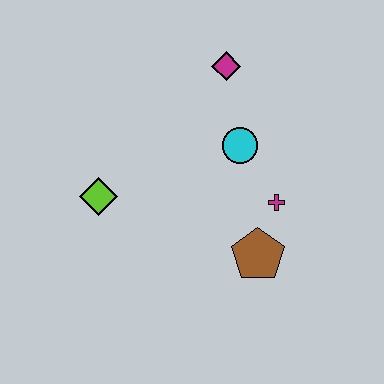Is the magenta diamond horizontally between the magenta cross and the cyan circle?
No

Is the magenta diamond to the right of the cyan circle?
No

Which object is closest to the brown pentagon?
The magenta cross is closest to the brown pentagon.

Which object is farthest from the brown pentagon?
The magenta diamond is farthest from the brown pentagon.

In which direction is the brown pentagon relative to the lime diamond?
The brown pentagon is to the right of the lime diamond.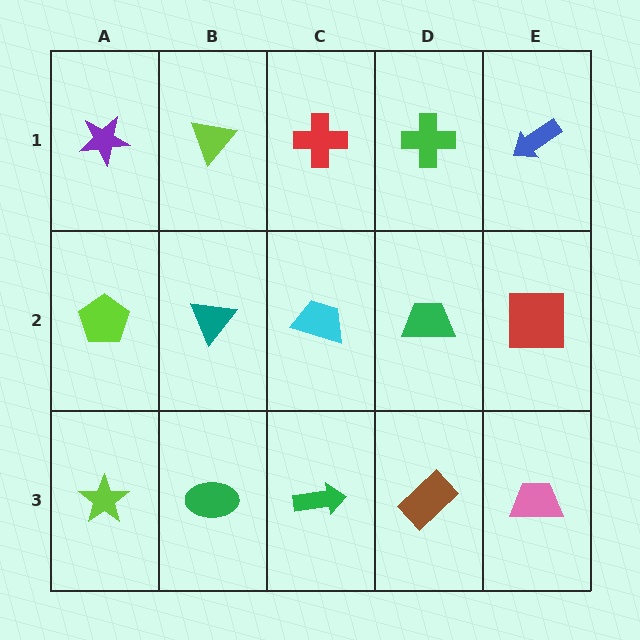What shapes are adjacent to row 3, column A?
A lime pentagon (row 2, column A), a green ellipse (row 3, column B).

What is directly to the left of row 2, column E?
A green trapezoid.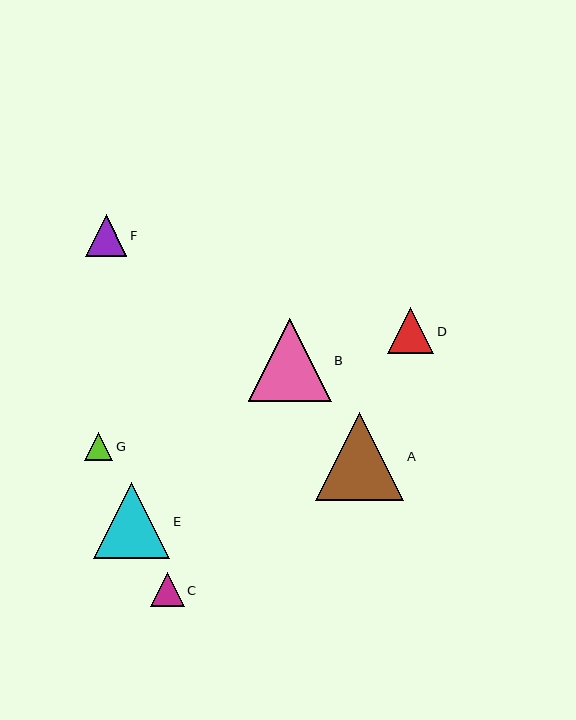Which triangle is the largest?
Triangle A is the largest with a size of approximately 88 pixels.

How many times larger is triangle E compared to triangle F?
Triangle E is approximately 1.8 times the size of triangle F.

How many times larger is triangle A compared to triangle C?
Triangle A is approximately 2.6 times the size of triangle C.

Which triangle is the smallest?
Triangle G is the smallest with a size of approximately 28 pixels.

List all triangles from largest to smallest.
From largest to smallest: A, B, E, D, F, C, G.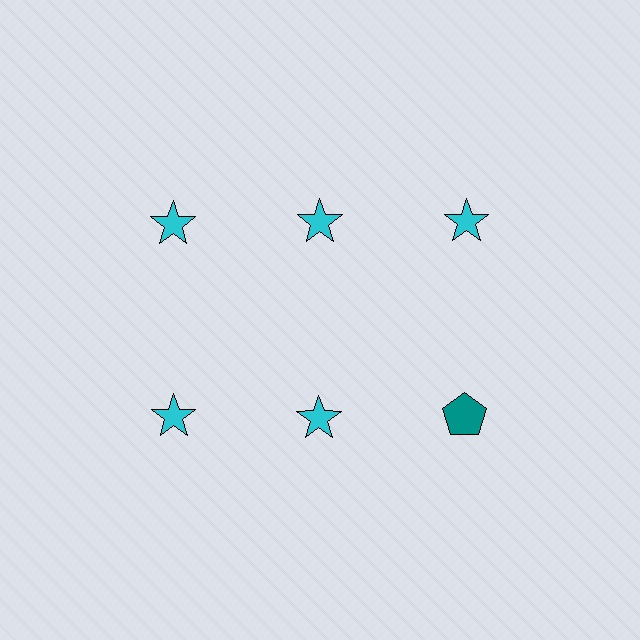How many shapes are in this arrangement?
There are 6 shapes arranged in a grid pattern.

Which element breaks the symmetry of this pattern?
The teal pentagon in the second row, center column breaks the symmetry. All other shapes are cyan stars.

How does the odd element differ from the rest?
It differs in both color (teal instead of cyan) and shape (pentagon instead of star).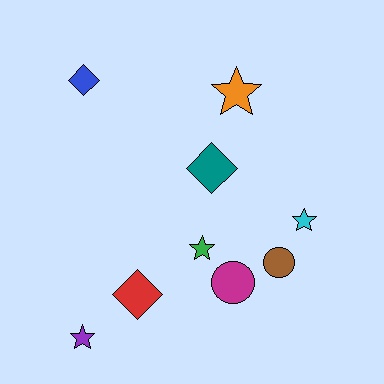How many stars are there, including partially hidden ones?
There are 4 stars.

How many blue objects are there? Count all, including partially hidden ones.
There is 1 blue object.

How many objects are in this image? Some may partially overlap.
There are 9 objects.